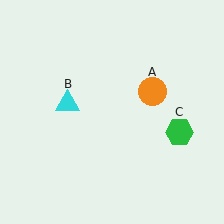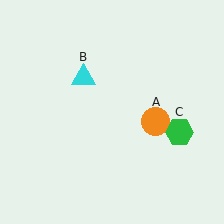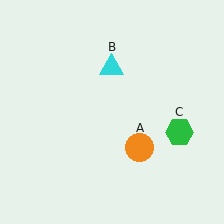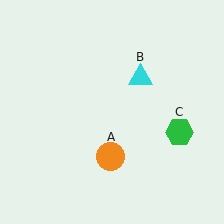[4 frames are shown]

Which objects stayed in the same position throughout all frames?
Green hexagon (object C) remained stationary.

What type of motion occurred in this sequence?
The orange circle (object A), cyan triangle (object B) rotated clockwise around the center of the scene.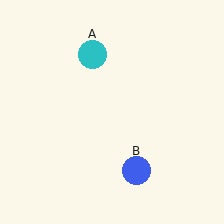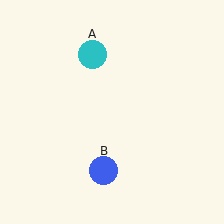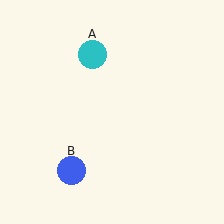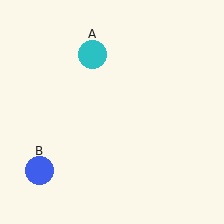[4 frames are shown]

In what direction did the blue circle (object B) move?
The blue circle (object B) moved left.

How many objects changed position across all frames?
1 object changed position: blue circle (object B).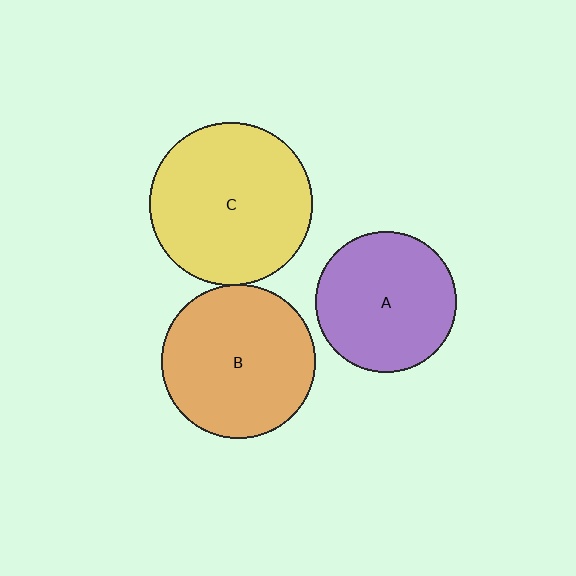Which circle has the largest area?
Circle C (yellow).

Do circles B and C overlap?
Yes.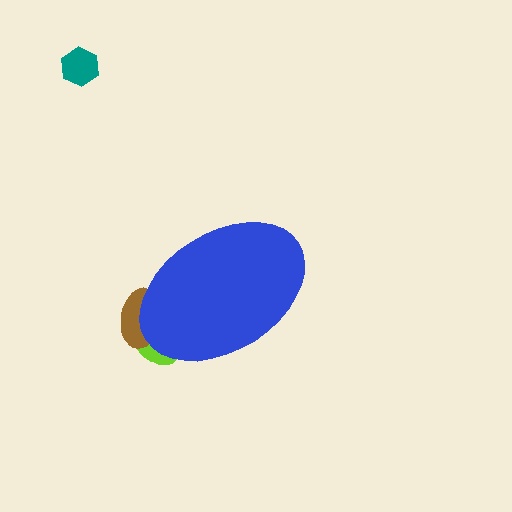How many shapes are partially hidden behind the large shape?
2 shapes are partially hidden.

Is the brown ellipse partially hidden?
Yes, the brown ellipse is partially hidden behind the blue ellipse.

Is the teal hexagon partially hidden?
No, the teal hexagon is fully visible.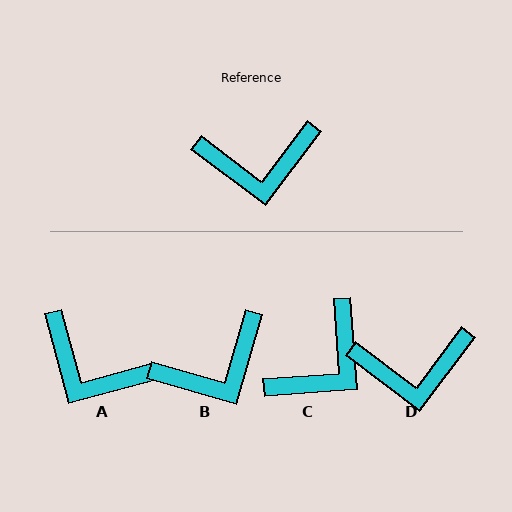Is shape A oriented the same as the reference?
No, it is off by about 38 degrees.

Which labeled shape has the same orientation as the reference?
D.